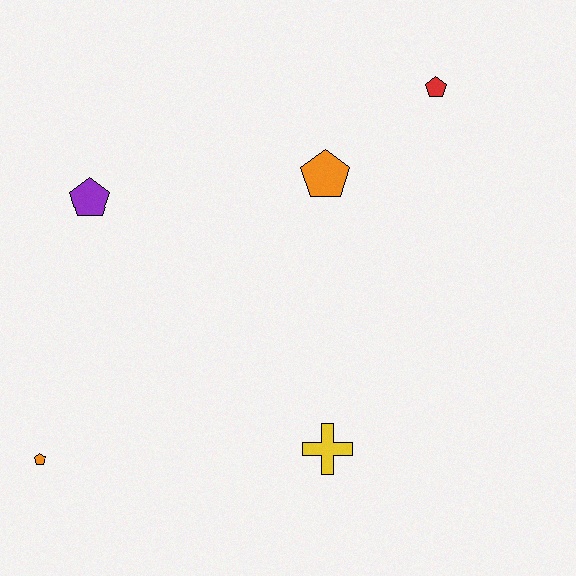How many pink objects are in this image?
There are no pink objects.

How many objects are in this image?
There are 5 objects.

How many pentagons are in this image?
There are 4 pentagons.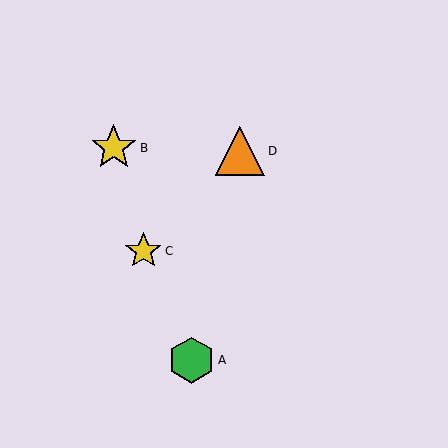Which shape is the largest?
The orange triangle (labeled D) is the largest.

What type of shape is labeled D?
Shape D is an orange triangle.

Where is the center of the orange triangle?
The center of the orange triangle is at (240, 151).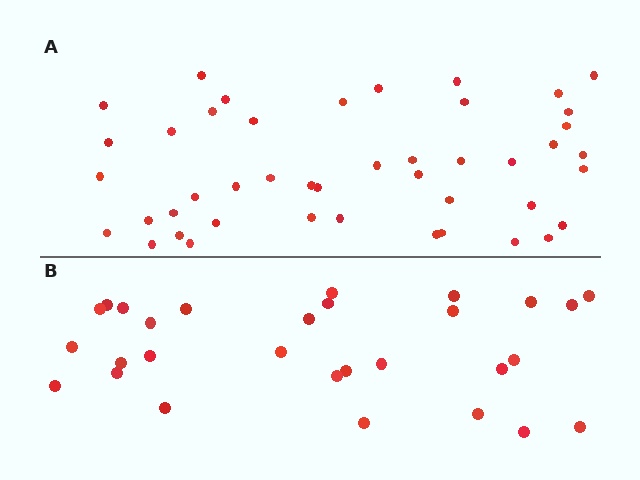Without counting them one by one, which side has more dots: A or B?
Region A (the top region) has more dots.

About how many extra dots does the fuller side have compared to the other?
Region A has approximately 15 more dots than region B.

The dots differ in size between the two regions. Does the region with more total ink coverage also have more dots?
No. Region B has more total ink coverage because its dots are larger, but region A actually contains more individual dots. Total area can be misleading — the number of items is what matters here.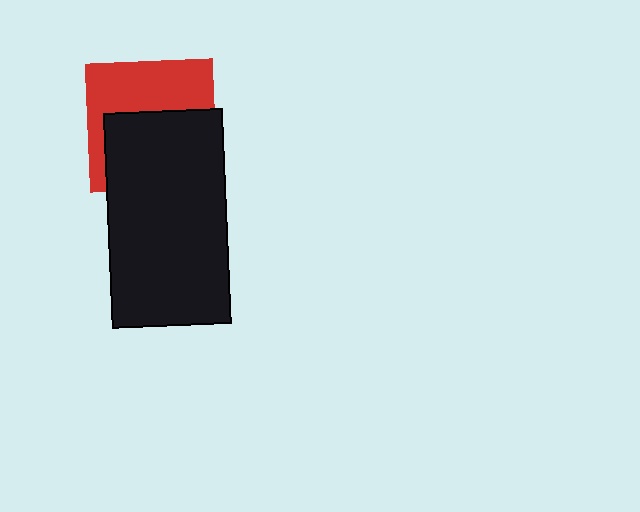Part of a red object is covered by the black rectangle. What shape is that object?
It is a square.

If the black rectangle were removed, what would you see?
You would see the complete red square.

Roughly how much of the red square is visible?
About half of it is visible (roughly 46%).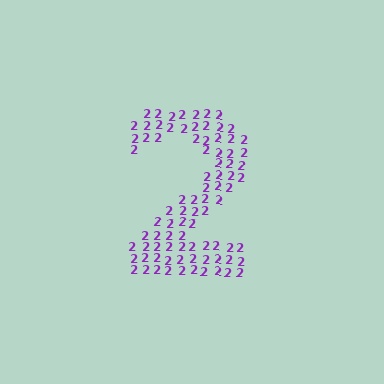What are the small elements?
The small elements are digit 2's.